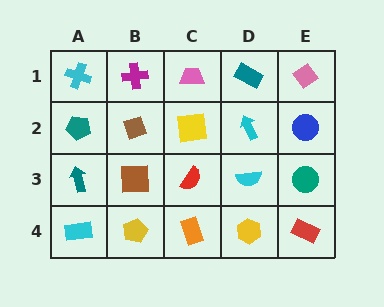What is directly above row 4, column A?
A teal arrow.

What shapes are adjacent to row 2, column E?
A pink diamond (row 1, column E), a teal circle (row 3, column E), a cyan arrow (row 2, column D).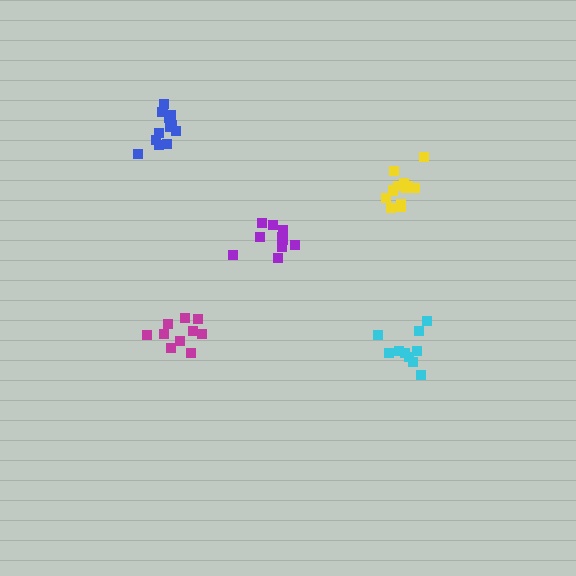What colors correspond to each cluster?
The clusters are colored: blue, cyan, magenta, yellow, purple.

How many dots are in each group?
Group 1: 12 dots, Group 2: 10 dots, Group 3: 10 dots, Group 4: 12 dots, Group 5: 10 dots (54 total).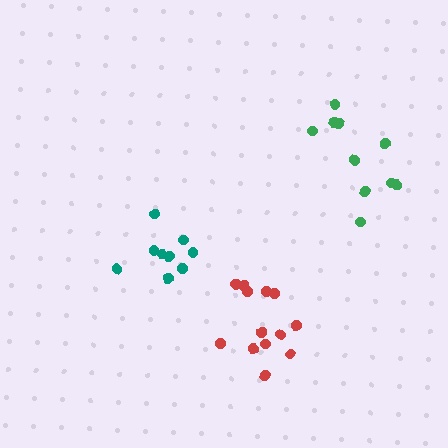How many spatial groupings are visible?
There are 3 spatial groupings.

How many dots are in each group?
Group 1: 9 dots, Group 2: 10 dots, Group 3: 13 dots (32 total).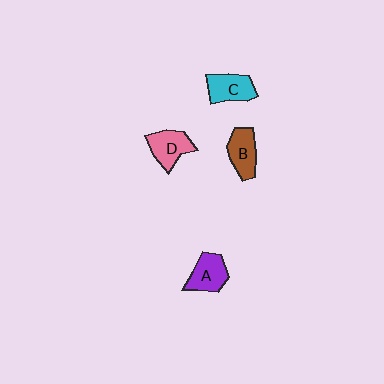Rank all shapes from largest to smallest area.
From largest to smallest: D (pink), C (cyan), A (purple), B (brown).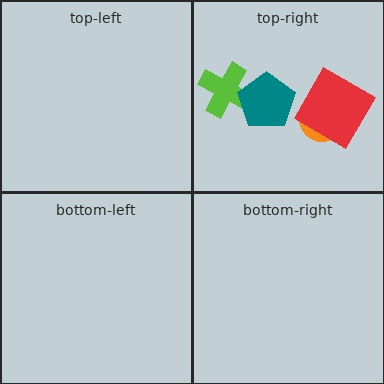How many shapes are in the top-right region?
4.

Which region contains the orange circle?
The top-right region.